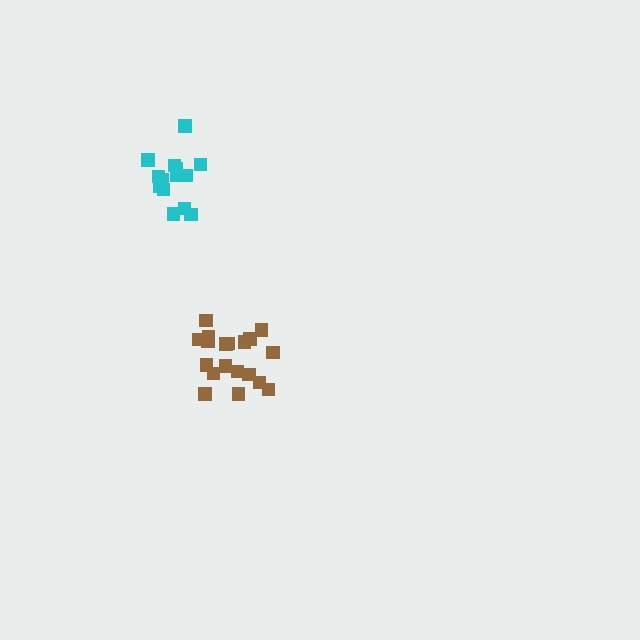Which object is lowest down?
The brown cluster is bottommost.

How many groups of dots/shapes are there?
There are 2 groups.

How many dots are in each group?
Group 1: 19 dots, Group 2: 14 dots (33 total).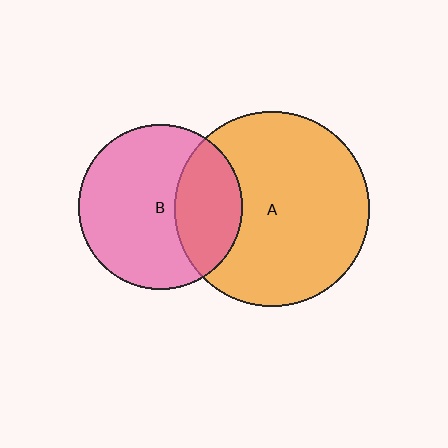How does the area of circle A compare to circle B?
Approximately 1.4 times.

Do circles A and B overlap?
Yes.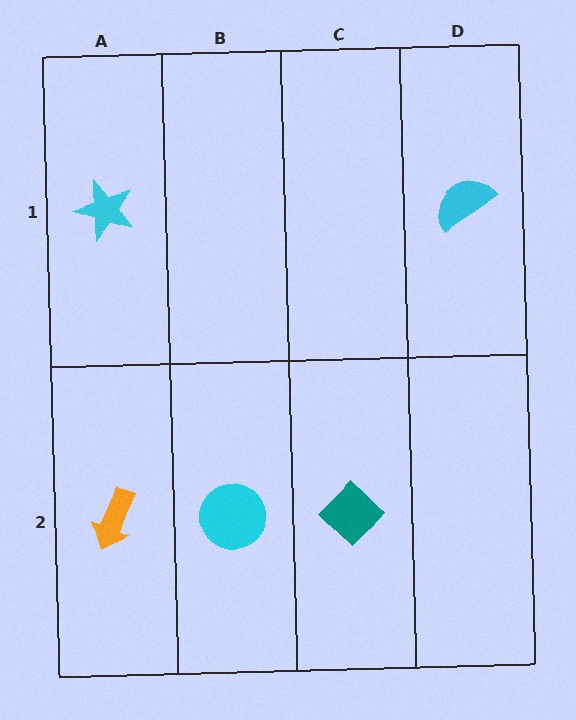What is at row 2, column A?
An orange arrow.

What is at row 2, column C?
A teal diamond.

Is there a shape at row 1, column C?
No, that cell is empty.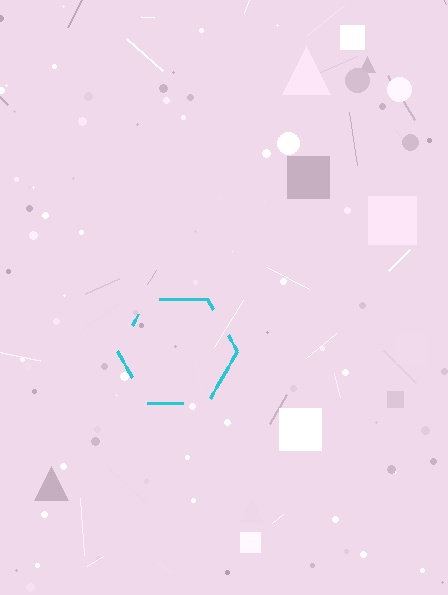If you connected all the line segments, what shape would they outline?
They would outline a hexagon.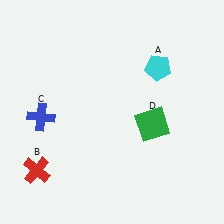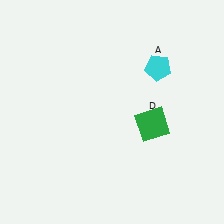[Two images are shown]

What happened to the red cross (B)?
The red cross (B) was removed in Image 2. It was in the bottom-left area of Image 1.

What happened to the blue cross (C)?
The blue cross (C) was removed in Image 2. It was in the bottom-left area of Image 1.